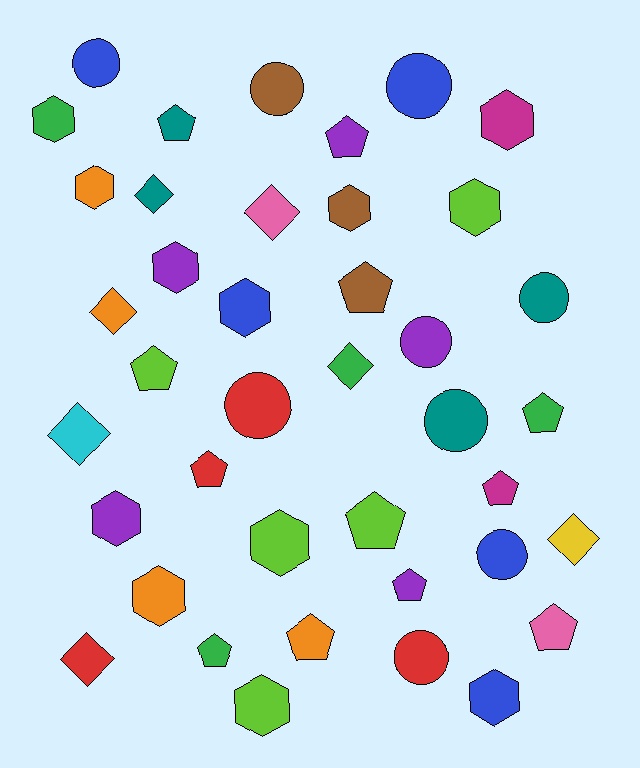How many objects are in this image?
There are 40 objects.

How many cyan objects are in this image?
There is 1 cyan object.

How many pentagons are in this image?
There are 12 pentagons.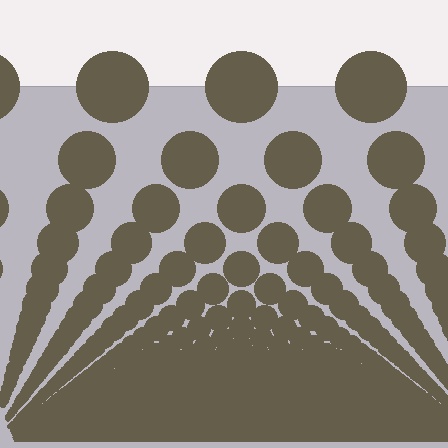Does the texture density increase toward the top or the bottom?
Density increases toward the bottom.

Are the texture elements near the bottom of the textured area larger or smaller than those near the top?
Smaller. The gradient is inverted — elements near the bottom are smaller and denser.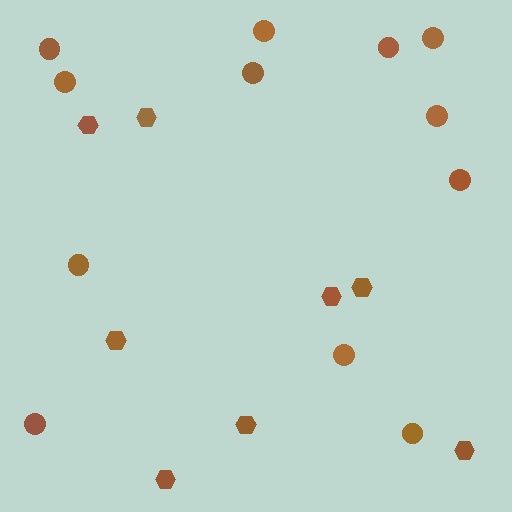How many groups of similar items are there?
There are 2 groups: one group of circles (12) and one group of hexagons (8).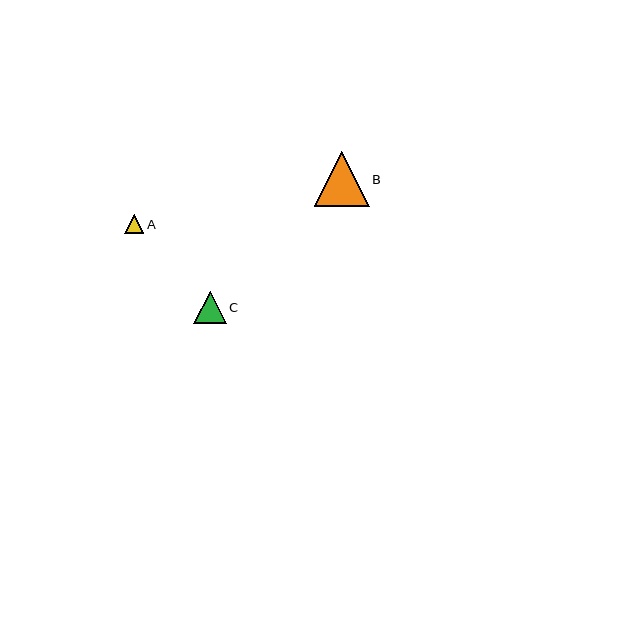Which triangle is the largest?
Triangle B is the largest with a size of approximately 55 pixels.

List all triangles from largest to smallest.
From largest to smallest: B, C, A.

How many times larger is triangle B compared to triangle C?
Triangle B is approximately 1.7 times the size of triangle C.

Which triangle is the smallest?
Triangle A is the smallest with a size of approximately 19 pixels.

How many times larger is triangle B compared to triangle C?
Triangle B is approximately 1.7 times the size of triangle C.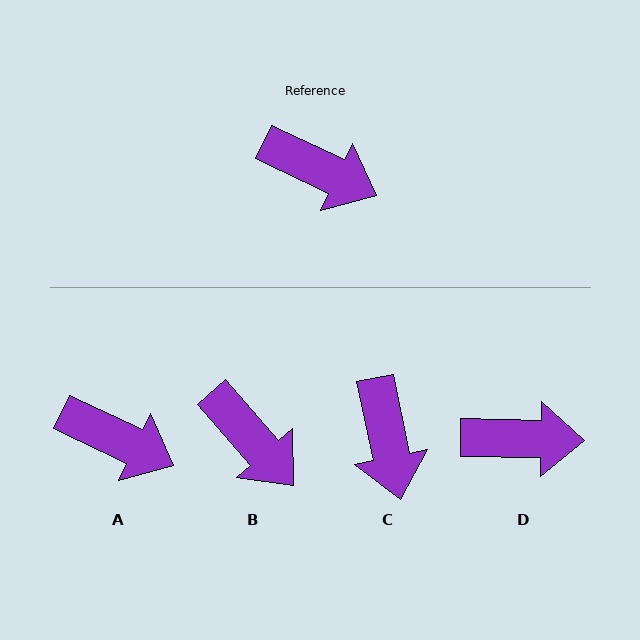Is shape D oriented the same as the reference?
No, it is off by about 24 degrees.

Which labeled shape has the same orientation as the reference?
A.